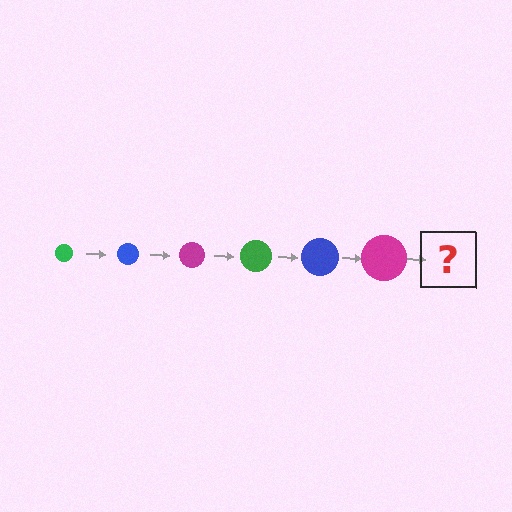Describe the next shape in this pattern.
It should be a green circle, larger than the previous one.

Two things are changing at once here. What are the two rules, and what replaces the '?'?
The two rules are that the circle grows larger each step and the color cycles through green, blue, and magenta. The '?' should be a green circle, larger than the previous one.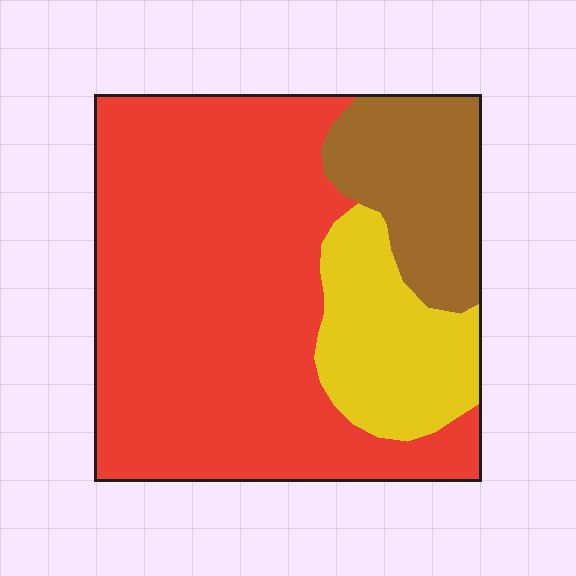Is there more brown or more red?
Red.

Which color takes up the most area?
Red, at roughly 65%.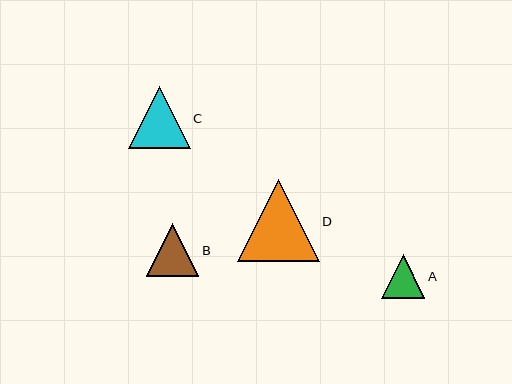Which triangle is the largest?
Triangle D is the largest with a size of approximately 82 pixels.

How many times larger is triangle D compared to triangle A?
Triangle D is approximately 1.9 times the size of triangle A.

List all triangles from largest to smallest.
From largest to smallest: D, C, B, A.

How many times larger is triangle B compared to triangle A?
Triangle B is approximately 1.2 times the size of triangle A.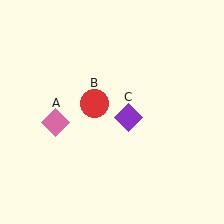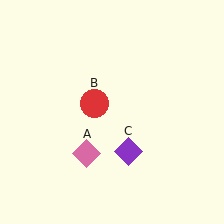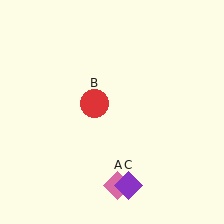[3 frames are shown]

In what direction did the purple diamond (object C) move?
The purple diamond (object C) moved down.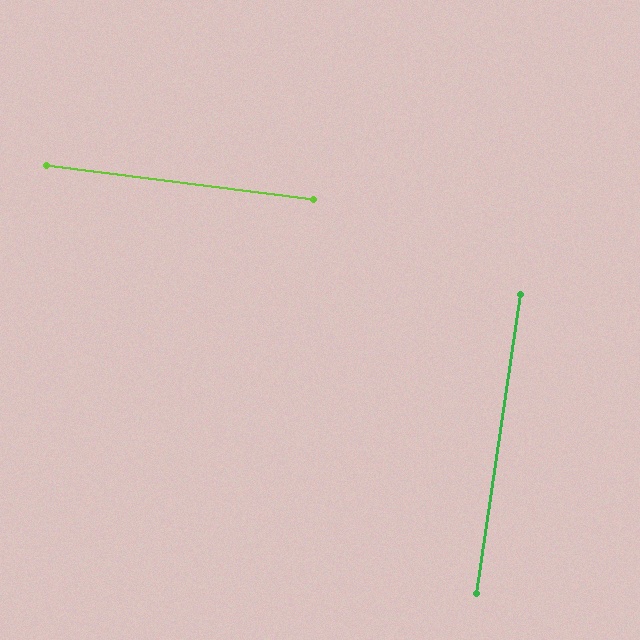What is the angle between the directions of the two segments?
Approximately 89 degrees.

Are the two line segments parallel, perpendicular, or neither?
Perpendicular — they meet at approximately 89°.